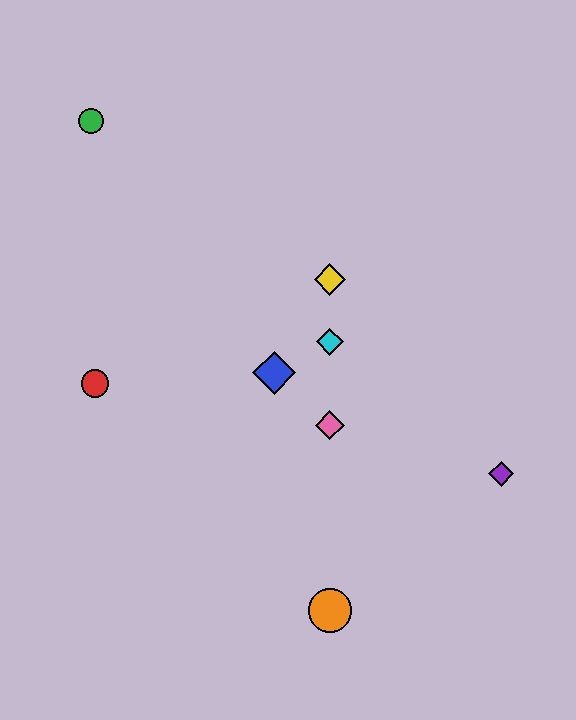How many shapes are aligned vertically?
4 shapes (the yellow diamond, the orange circle, the cyan diamond, the pink diamond) are aligned vertically.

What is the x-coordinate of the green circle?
The green circle is at x≈91.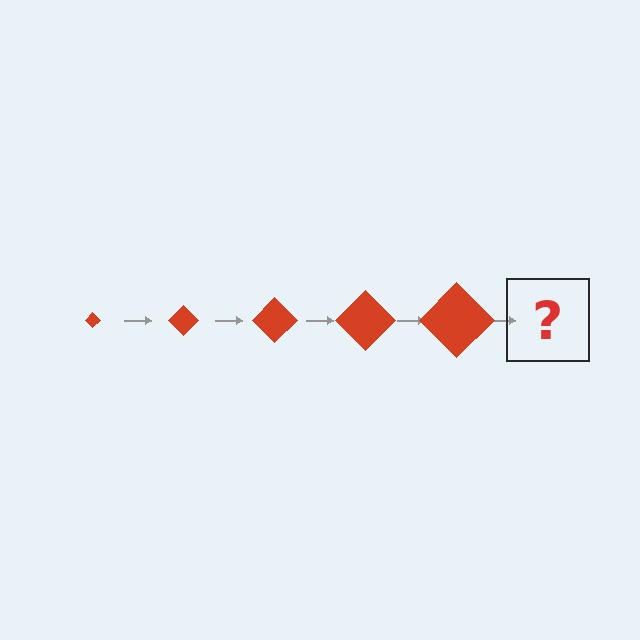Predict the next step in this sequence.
The next step is a red diamond, larger than the previous one.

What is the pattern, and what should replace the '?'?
The pattern is that the diamond gets progressively larger each step. The '?' should be a red diamond, larger than the previous one.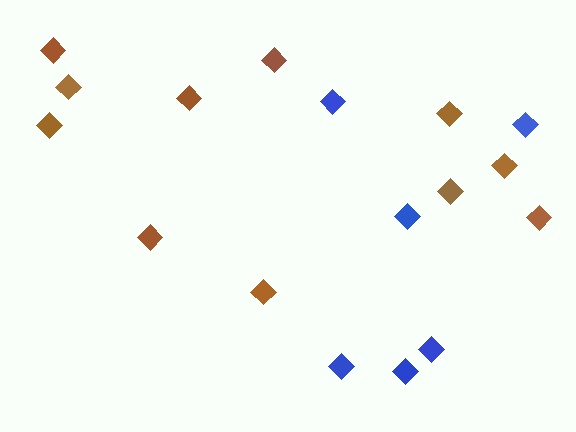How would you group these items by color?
There are 2 groups: one group of blue diamonds (6) and one group of brown diamonds (11).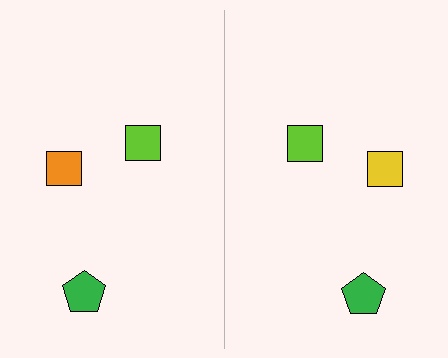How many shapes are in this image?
There are 6 shapes in this image.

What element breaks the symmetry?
The yellow square on the right side breaks the symmetry — its mirror counterpart is orange.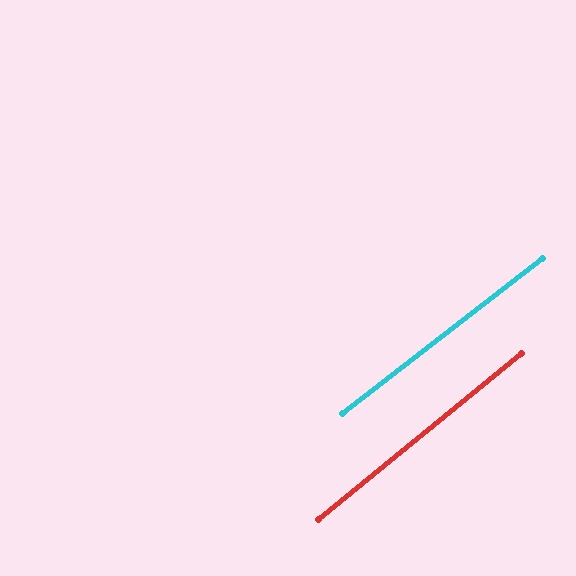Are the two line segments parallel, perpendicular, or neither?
Parallel — their directions differ by only 1.5°.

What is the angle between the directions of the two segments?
Approximately 1 degree.